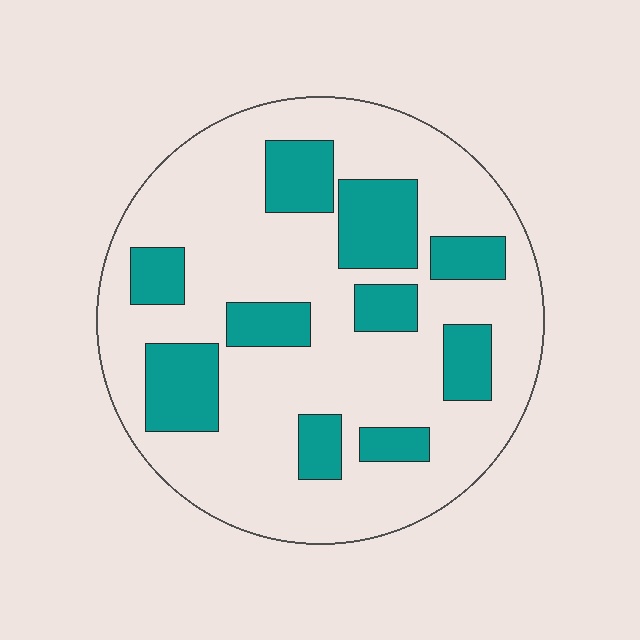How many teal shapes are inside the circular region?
10.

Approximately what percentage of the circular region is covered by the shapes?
Approximately 25%.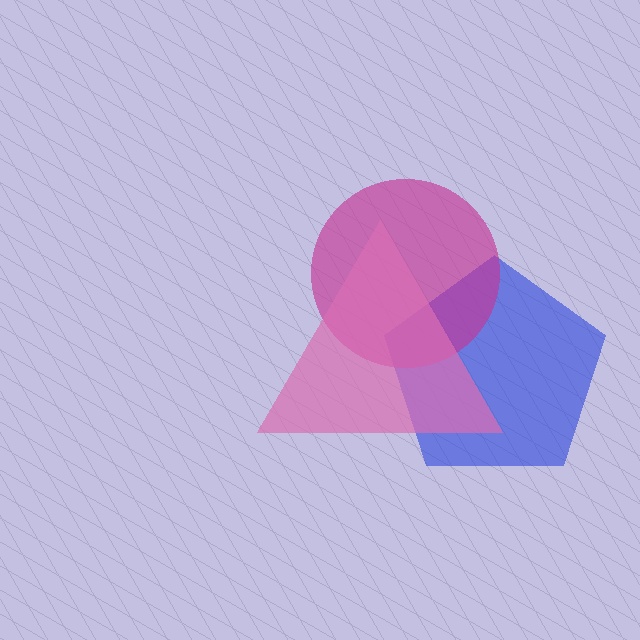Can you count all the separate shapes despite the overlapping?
Yes, there are 3 separate shapes.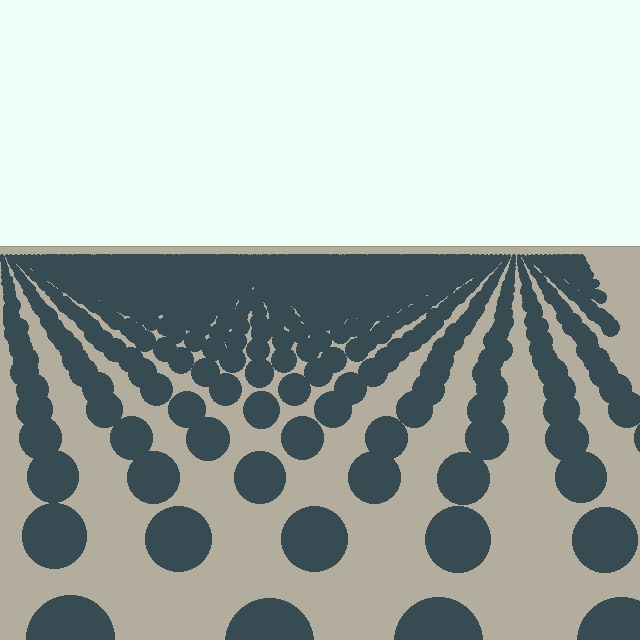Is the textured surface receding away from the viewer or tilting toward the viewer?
The surface is receding away from the viewer. Texture elements get smaller and denser toward the top.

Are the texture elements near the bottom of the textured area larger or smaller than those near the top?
Larger. Near the bottom, elements are closer to the viewer and appear at a bigger on-screen size.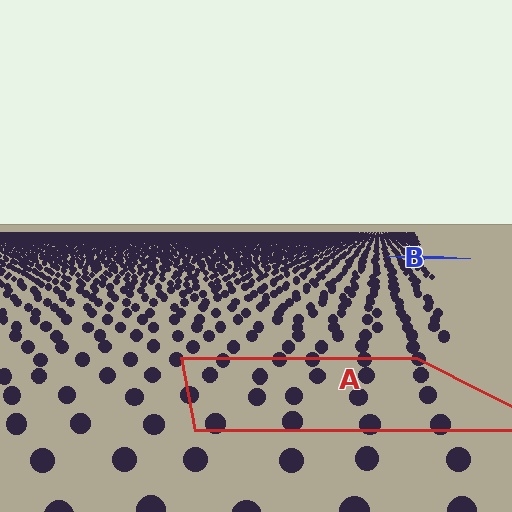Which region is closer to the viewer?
Region A is closer. The texture elements there are larger and more spread out.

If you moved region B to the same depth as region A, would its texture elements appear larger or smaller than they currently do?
They would appear larger. At a closer depth, the same texture elements are projected at a bigger on-screen size.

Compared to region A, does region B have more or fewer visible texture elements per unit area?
Region B has more texture elements per unit area — they are packed more densely because it is farther away.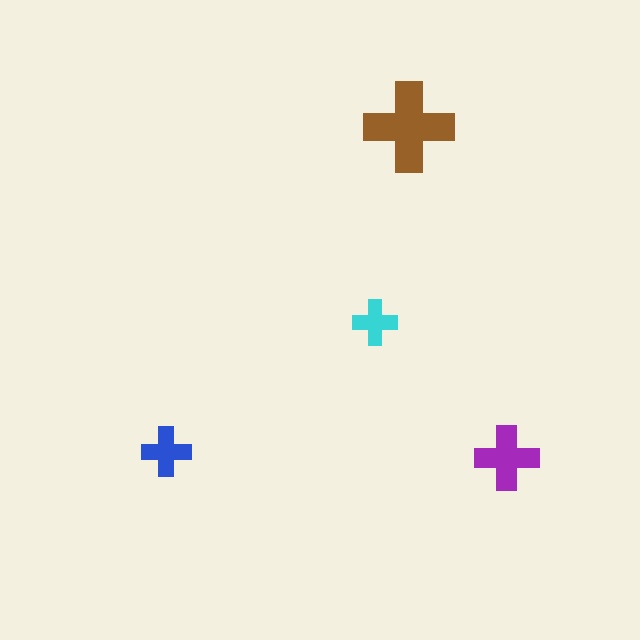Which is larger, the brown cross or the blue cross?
The brown one.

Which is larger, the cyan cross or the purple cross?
The purple one.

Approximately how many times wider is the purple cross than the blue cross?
About 1.5 times wider.